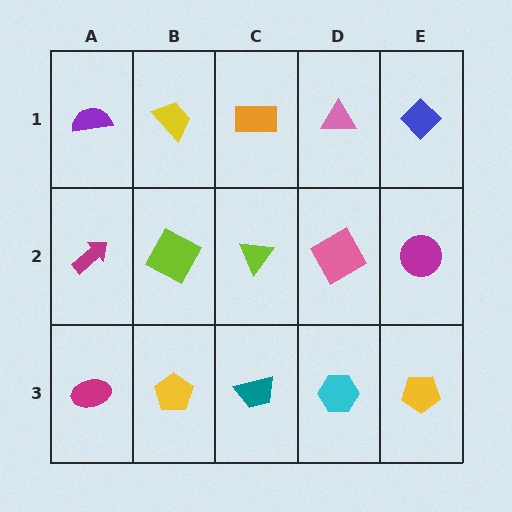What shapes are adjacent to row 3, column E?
A magenta circle (row 2, column E), a cyan hexagon (row 3, column D).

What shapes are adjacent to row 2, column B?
A yellow trapezoid (row 1, column B), a yellow pentagon (row 3, column B), a magenta arrow (row 2, column A), a lime triangle (row 2, column C).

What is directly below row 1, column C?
A lime triangle.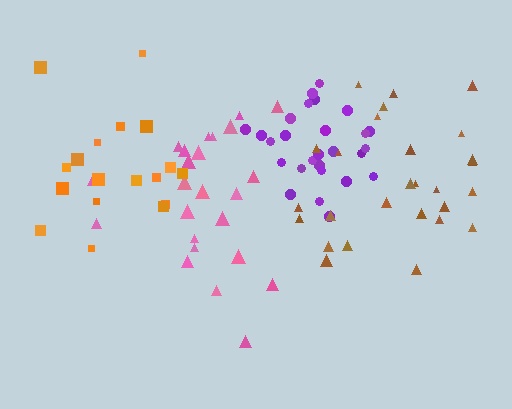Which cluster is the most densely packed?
Purple.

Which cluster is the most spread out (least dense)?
Orange.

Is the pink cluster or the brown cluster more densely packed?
Pink.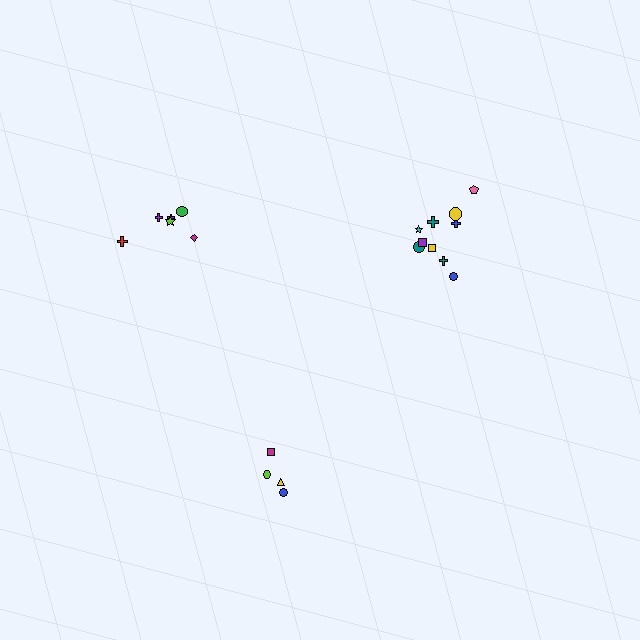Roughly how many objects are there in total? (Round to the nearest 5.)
Roughly 20 objects in total.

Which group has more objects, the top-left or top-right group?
The top-right group.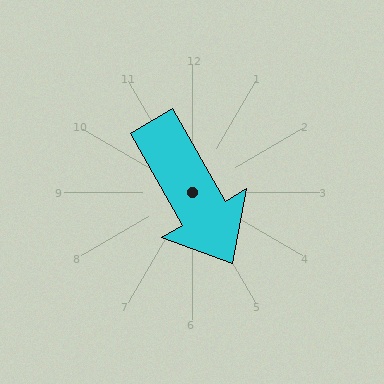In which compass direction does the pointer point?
Southeast.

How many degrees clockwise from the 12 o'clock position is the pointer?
Approximately 150 degrees.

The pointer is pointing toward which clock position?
Roughly 5 o'clock.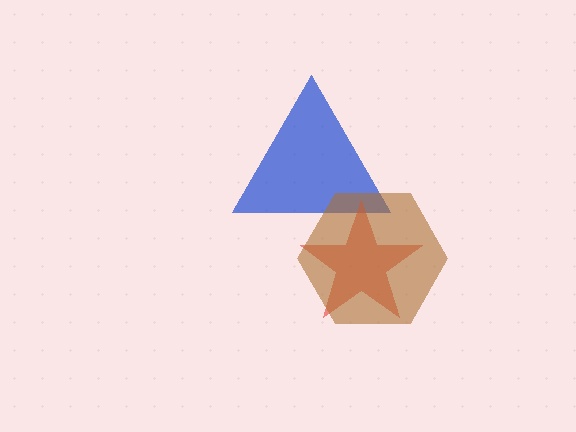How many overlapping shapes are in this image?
There are 3 overlapping shapes in the image.